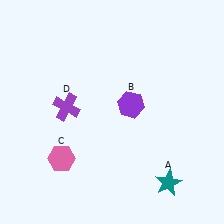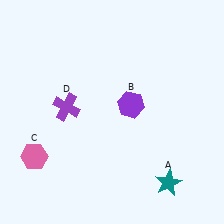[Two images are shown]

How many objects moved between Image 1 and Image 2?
1 object moved between the two images.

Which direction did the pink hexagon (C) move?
The pink hexagon (C) moved left.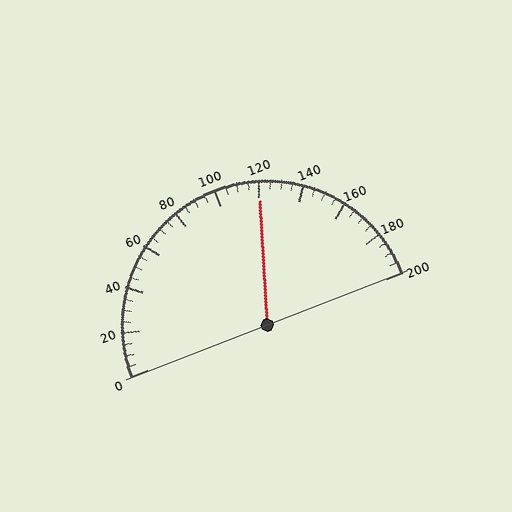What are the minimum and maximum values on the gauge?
The gauge ranges from 0 to 200.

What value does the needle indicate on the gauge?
The needle indicates approximately 120.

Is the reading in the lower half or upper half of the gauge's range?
The reading is in the upper half of the range (0 to 200).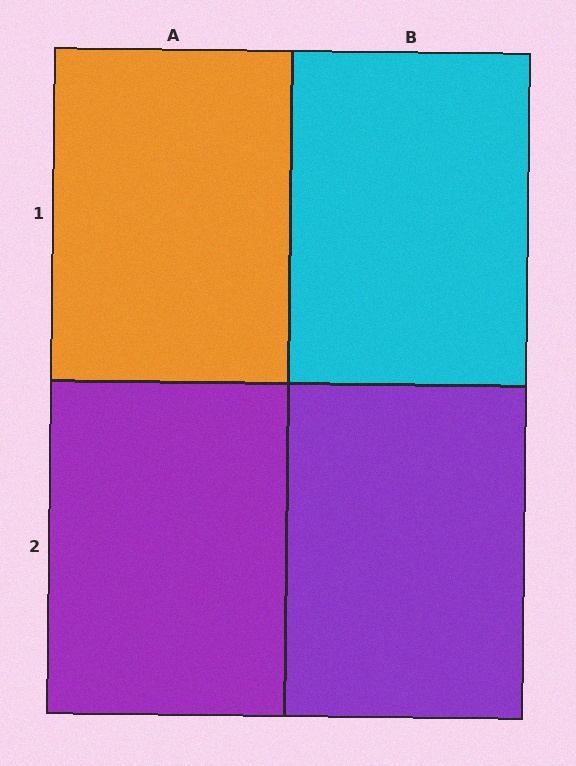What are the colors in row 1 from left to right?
Orange, cyan.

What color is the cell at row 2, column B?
Purple.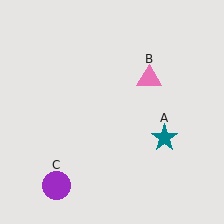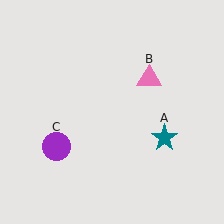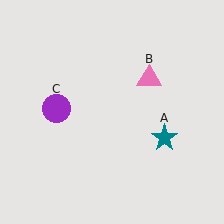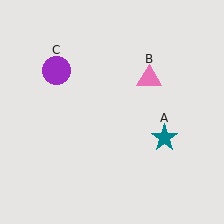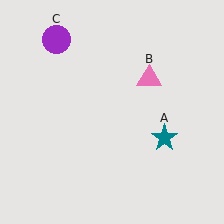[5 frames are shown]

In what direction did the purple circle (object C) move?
The purple circle (object C) moved up.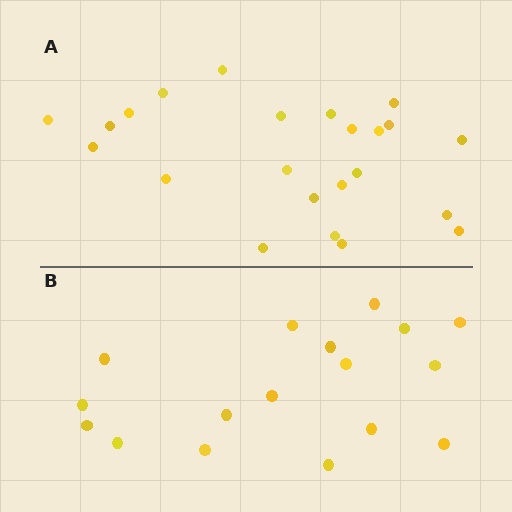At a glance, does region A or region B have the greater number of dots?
Region A (the top region) has more dots.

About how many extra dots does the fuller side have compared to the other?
Region A has about 6 more dots than region B.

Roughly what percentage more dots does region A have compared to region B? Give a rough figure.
About 35% more.